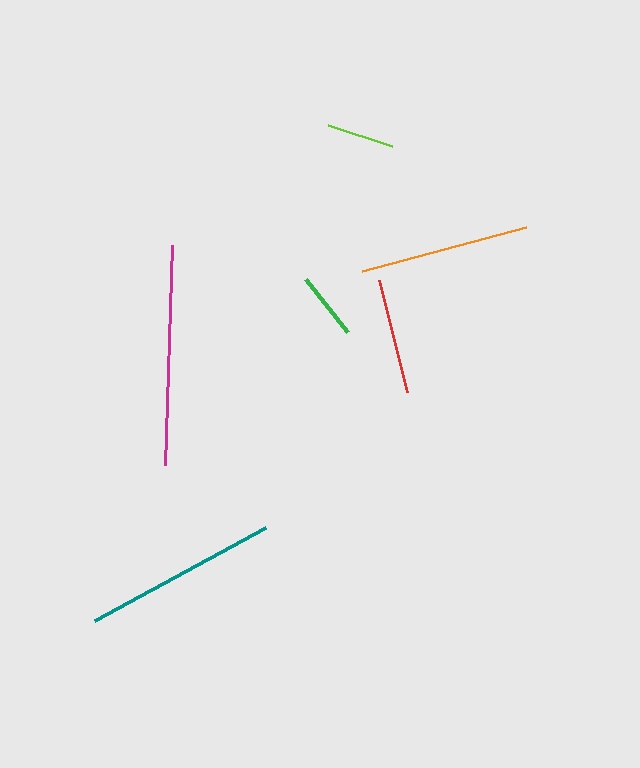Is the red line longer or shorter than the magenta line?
The magenta line is longer than the red line.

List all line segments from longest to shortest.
From longest to shortest: magenta, teal, orange, red, green, lime.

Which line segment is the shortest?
The lime line is the shortest at approximately 67 pixels.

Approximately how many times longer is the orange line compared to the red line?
The orange line is approximately 1.5 times the length of the red line.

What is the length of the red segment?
The red segment is approximately 116 pixels long.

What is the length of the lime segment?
The lime segment is approximately 67 pixels long.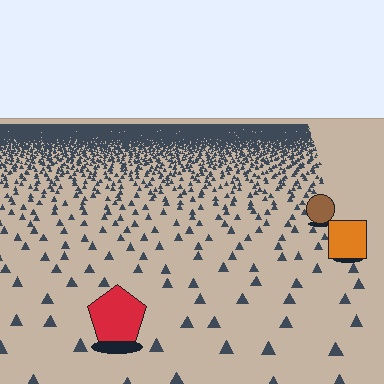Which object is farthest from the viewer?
The brown circle is farthest from the viewer. It appears smaller and the ground texture around it is denser.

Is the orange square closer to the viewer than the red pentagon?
No. The red pentagon is closer — you can tell from the texture gradient: the ground texture is coarser near it.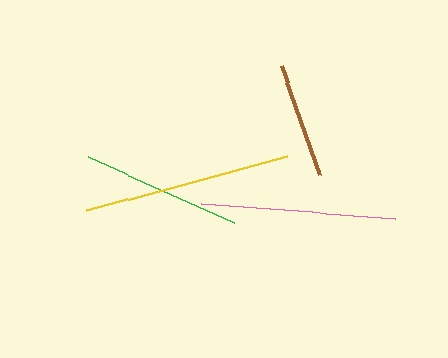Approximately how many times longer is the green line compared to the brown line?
The green line is approximately 1.4 times the length of the brown line.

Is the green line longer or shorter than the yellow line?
The yellow line is longer than the green line.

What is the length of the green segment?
The green segment is approximately 160 pixels long.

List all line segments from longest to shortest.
From longest to shortest: yellow, pink, green, brown.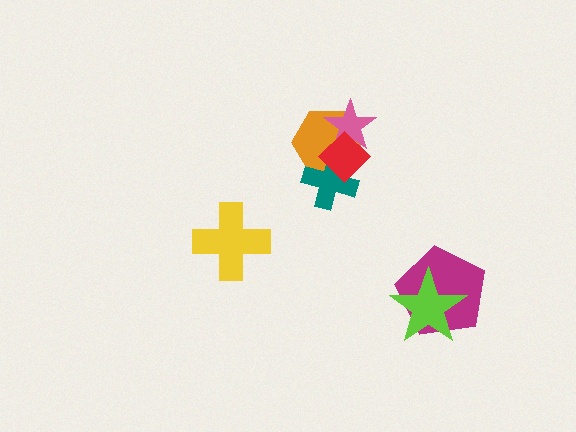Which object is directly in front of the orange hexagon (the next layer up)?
The pink star is directly in front of the orange hexagon.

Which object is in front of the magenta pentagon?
The lime star is in front of the magenta pentagon.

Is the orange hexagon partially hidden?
Yes, it is partially covered by another shape.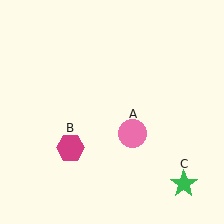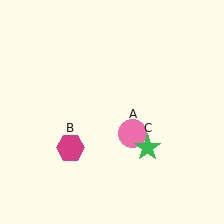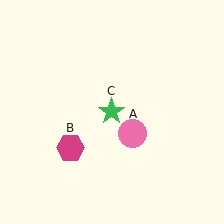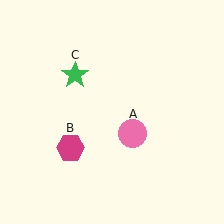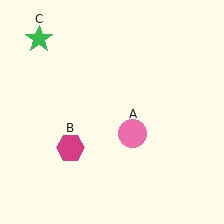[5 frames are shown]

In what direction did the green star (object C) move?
The green star (object C) moved up and to the left.